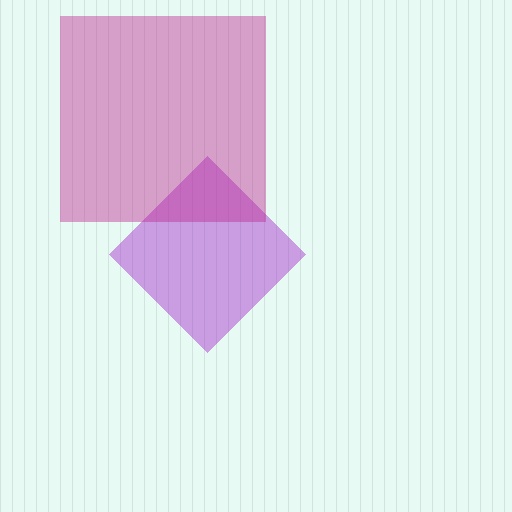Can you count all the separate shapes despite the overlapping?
Yes, there are 2 separate shapes.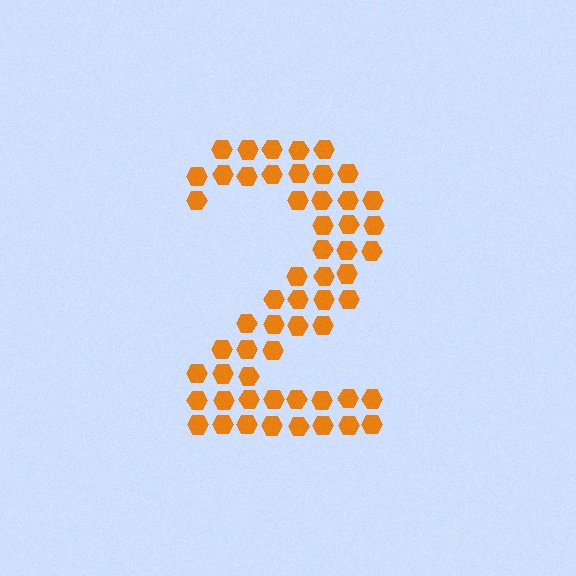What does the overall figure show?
The overall figure shows the digit 2.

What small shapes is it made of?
It is made of small hexagons.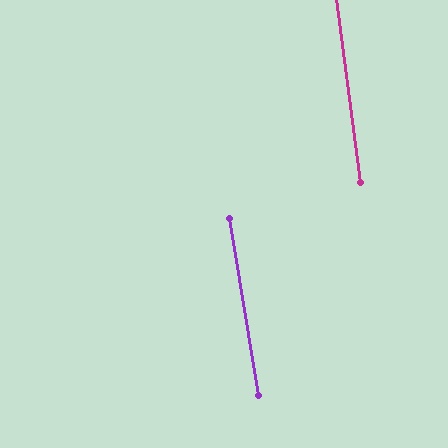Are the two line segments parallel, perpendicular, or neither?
Parallel — their directions differ by only 1.8°.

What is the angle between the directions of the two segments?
Approximately 2 degrees.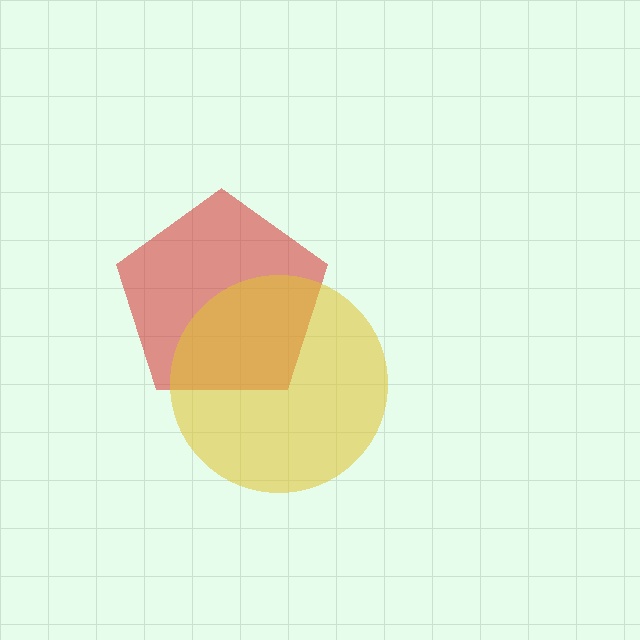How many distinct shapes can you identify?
There are 2 distinct shapes: a red pentagon, a yellow circle.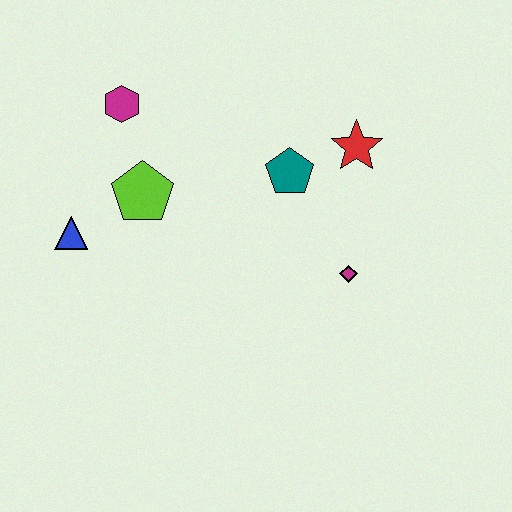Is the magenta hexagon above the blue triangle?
Yes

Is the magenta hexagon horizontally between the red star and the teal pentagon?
No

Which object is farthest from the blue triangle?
The red star is farthest from the blue triangle.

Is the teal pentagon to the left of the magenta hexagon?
No